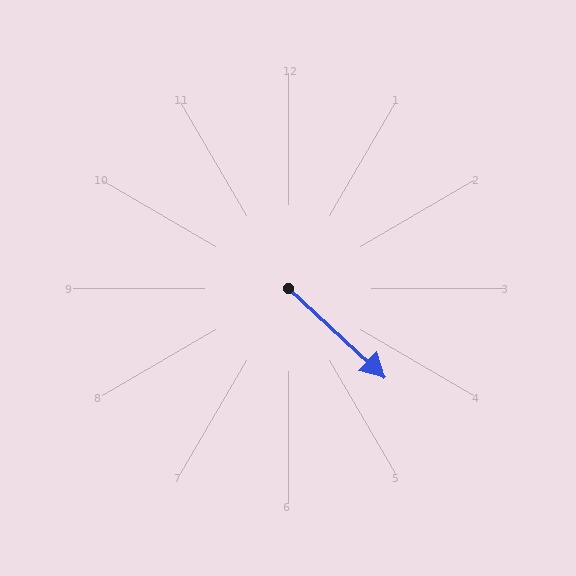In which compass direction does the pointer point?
Southeast.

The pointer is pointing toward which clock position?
Roughly 4 o'clock.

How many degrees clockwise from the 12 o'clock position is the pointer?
Approximately 133 degrees.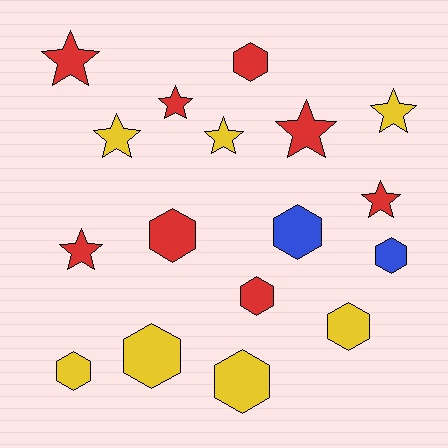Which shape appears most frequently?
Hexagon, with 9 objects.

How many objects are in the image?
There are 17 objects.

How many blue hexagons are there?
There are 2 blue hexagons.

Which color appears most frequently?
Red, with 8 objects.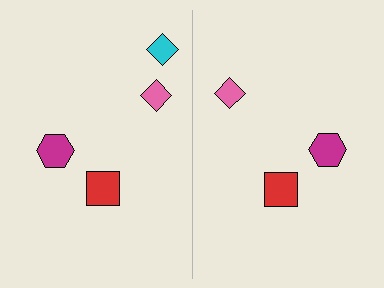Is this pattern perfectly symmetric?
No, the pattern is not perfectly symmetric. A cyan diamond is missing from the right side.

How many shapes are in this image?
There are 7 shapes in this image.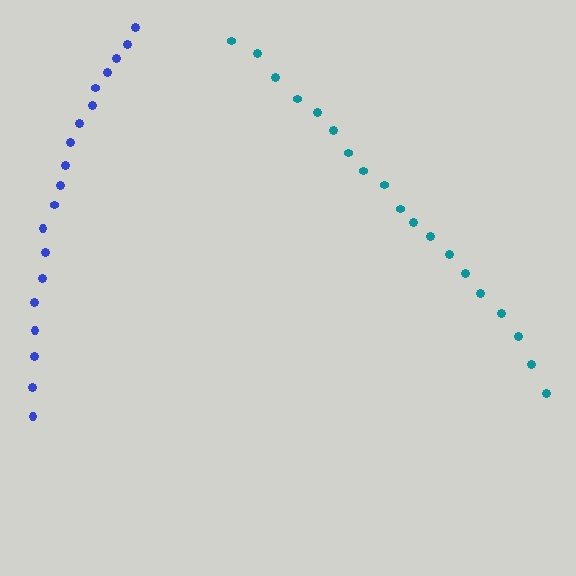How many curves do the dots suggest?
There are 2 distinct paths.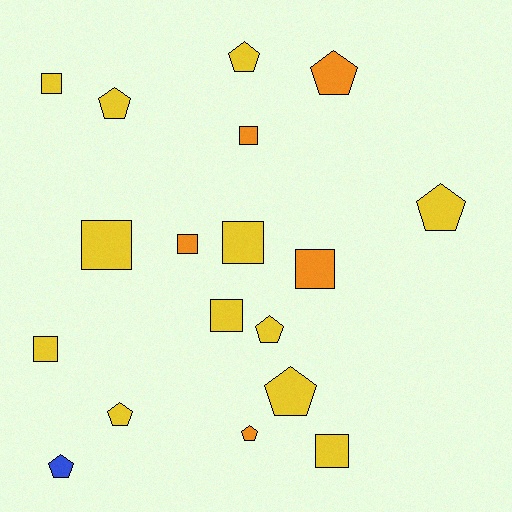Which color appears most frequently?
Yellow, with 12 objects.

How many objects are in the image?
There are 18 objects.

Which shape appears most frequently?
Square, with 9 objects.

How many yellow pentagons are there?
There are 6 yellow pentagons.